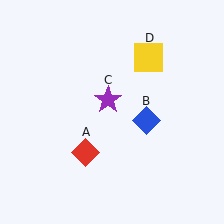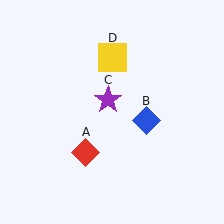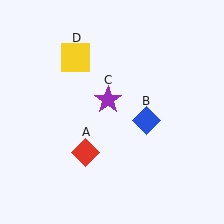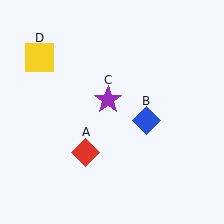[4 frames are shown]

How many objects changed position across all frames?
1 object changed position: yellow square (object D).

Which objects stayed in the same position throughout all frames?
Red diamond (object A) and blue diamond (object B) and purple star (object C) remained stationary.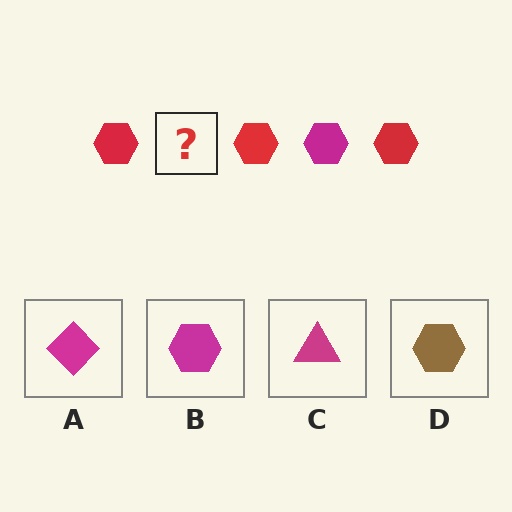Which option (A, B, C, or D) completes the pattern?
B.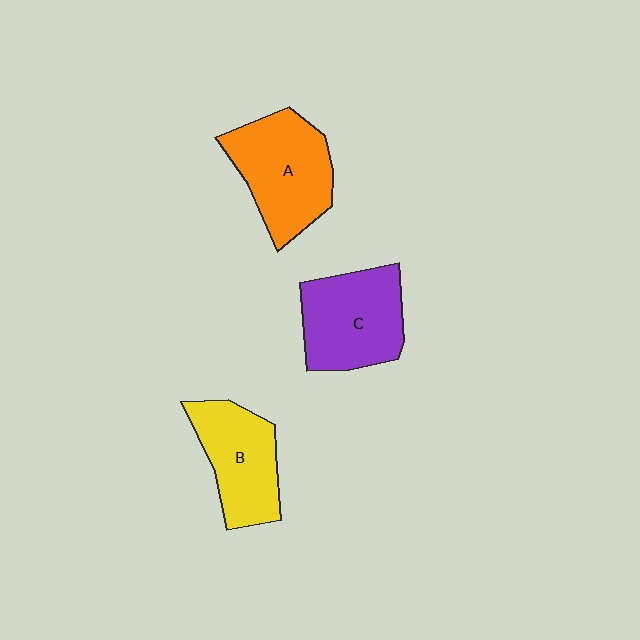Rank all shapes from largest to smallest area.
From largest to smallest: A (orange), C (purple), B (yellow).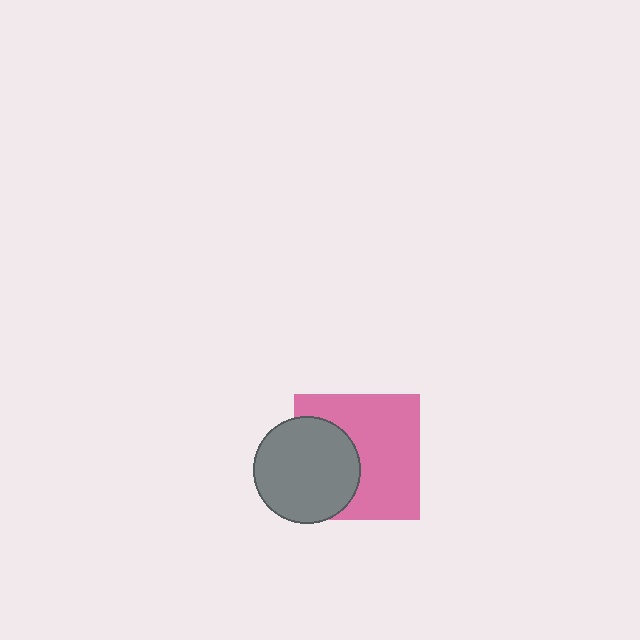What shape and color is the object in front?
The object in front is a gray circle.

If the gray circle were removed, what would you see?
You would see the complete pink square.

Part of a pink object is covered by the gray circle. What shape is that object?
It is a square.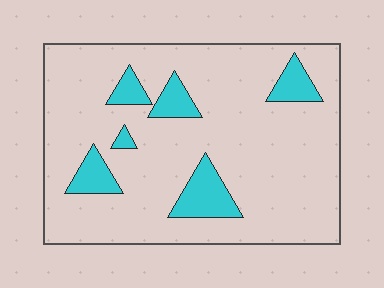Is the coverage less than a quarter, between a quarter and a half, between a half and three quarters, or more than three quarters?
Less than a quarter.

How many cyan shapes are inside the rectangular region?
6.